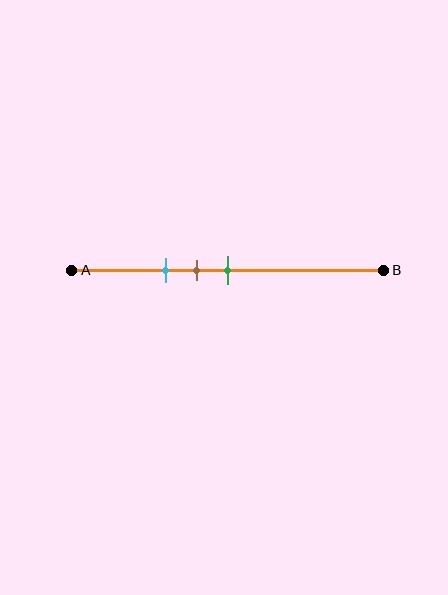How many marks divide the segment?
There are 3 marks dividing the segment.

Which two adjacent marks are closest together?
The brown and green marks are the closest adjacent pair.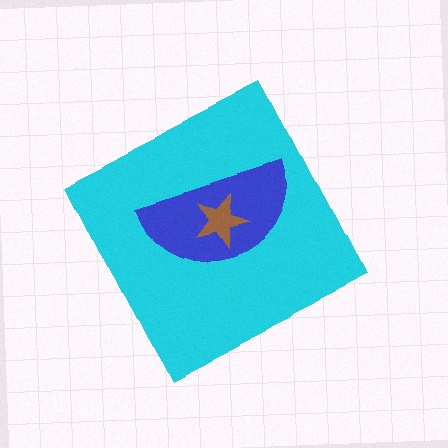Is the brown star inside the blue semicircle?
Yes.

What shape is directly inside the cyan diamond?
The blue semicircle.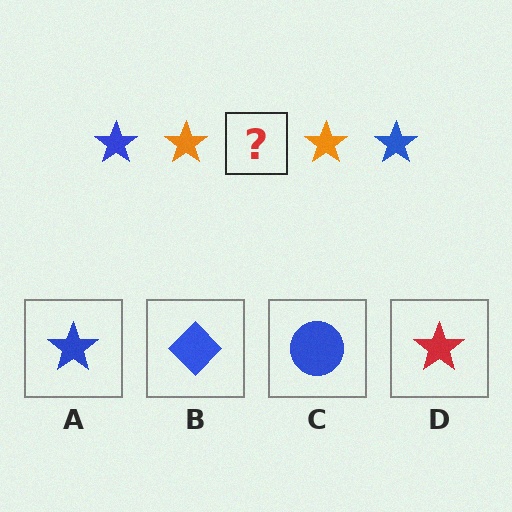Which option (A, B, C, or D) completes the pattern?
A.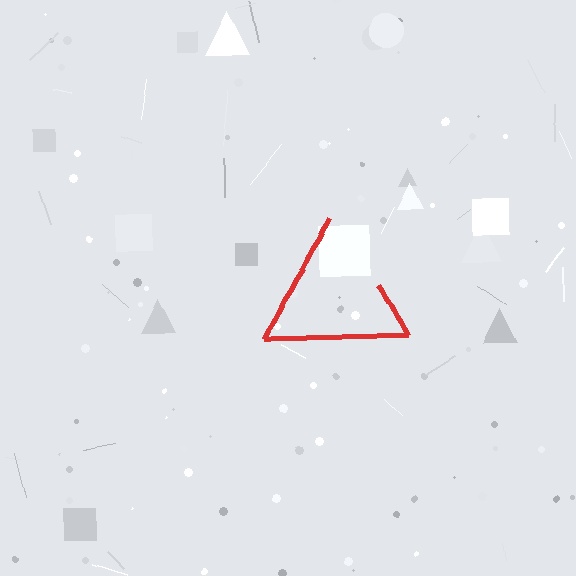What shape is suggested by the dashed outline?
The dashed outline suggests a triangle.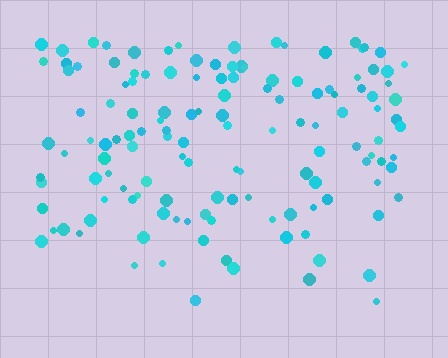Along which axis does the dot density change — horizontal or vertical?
Vertical.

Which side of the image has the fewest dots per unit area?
The bottom.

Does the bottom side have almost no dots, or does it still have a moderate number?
Still a moderate number, just noticeably fewer than the top.